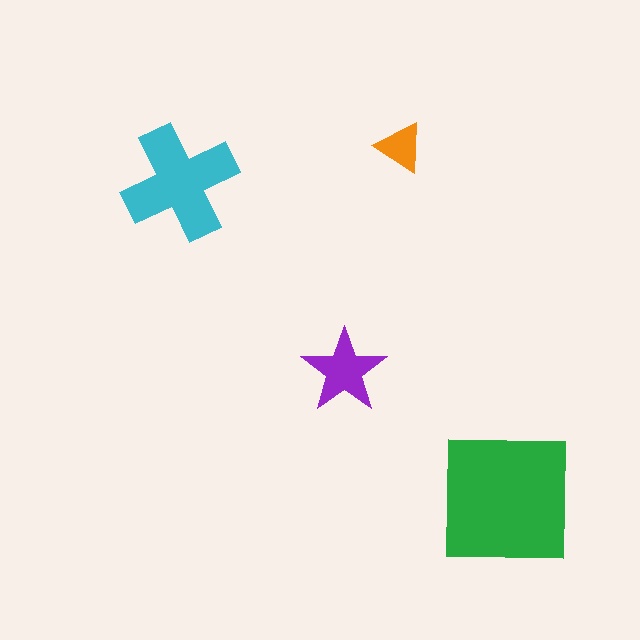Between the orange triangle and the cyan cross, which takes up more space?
The cyan cross.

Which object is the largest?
The green square.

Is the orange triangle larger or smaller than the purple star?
Smaller.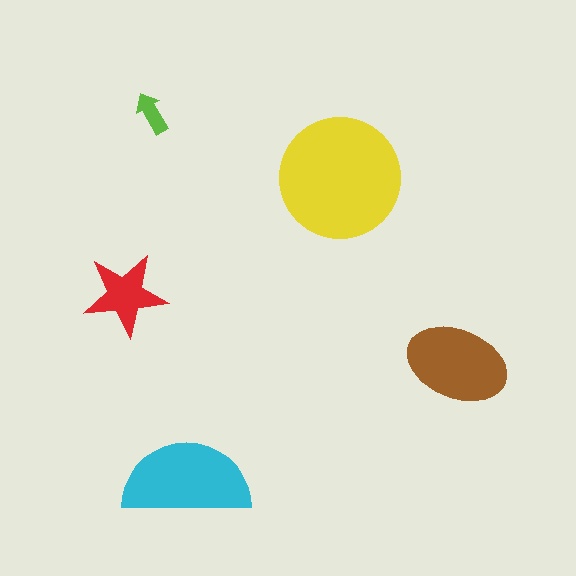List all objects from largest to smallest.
The yellow circle, the cyan semicircle, the brown ellipse, the red star, the lime arrow.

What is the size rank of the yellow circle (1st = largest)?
1st.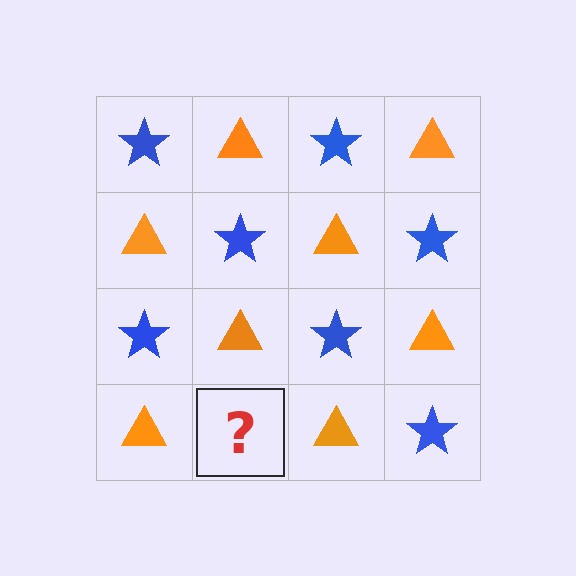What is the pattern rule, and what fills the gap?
The rule is that it alternates blue star and orange triangle in a checkerboard pattern. The gap should be filled with a blue star.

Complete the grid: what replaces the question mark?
The question mark should be replaced with a blue star.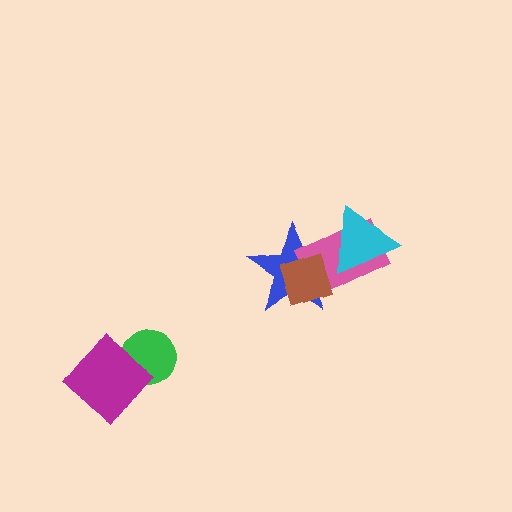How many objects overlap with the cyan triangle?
2 objects overlap with the cyan triangle.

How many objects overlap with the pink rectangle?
3 objects overlap with the pink rectangle.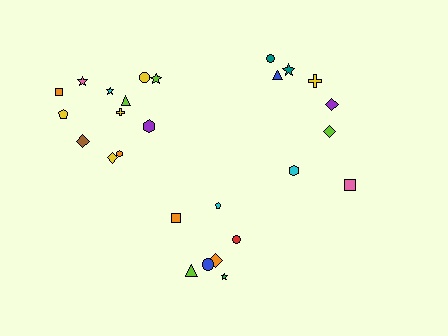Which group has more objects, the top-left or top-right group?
The top-left group.